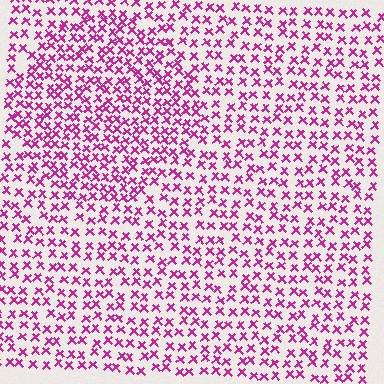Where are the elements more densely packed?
The elements are more densely packed inside the circle boundary.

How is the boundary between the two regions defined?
The boundary is defined by a change in element density (approximately 1.5x ratio). All elements are the same color, size, and shape.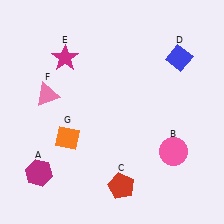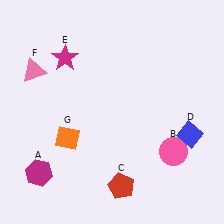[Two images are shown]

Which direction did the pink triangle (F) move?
The pink triangle (F) moved up.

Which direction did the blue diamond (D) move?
The blue diamond (D) moved down.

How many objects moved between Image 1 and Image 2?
2 objects moved between the two images.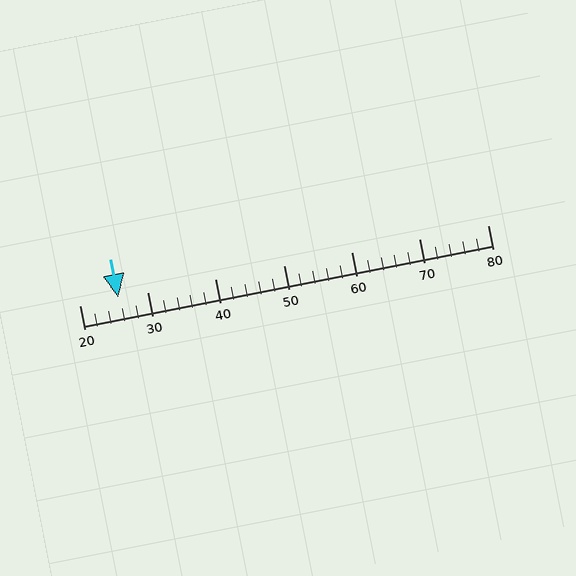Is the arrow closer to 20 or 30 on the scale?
The arrow is closer to 30.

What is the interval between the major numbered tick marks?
The major tick marks are spaced 10 units apart.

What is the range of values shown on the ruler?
The ruler shows values from 20 to 80.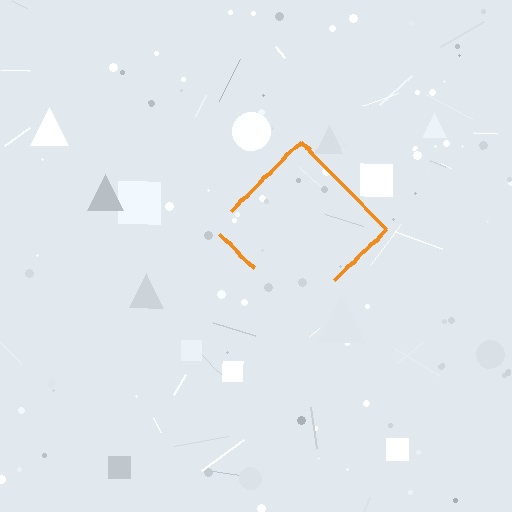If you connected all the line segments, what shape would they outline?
They would outline a diamond.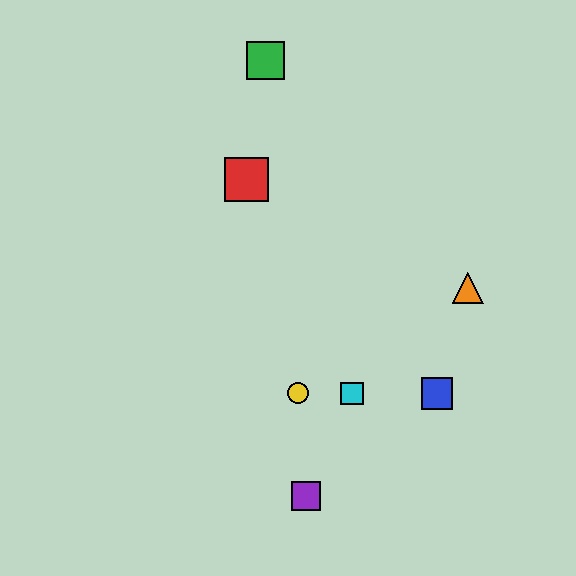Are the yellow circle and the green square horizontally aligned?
No, the yellow circle is at y≈393 and the green square is at y≈60.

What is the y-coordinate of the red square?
The red square is at y≈180.